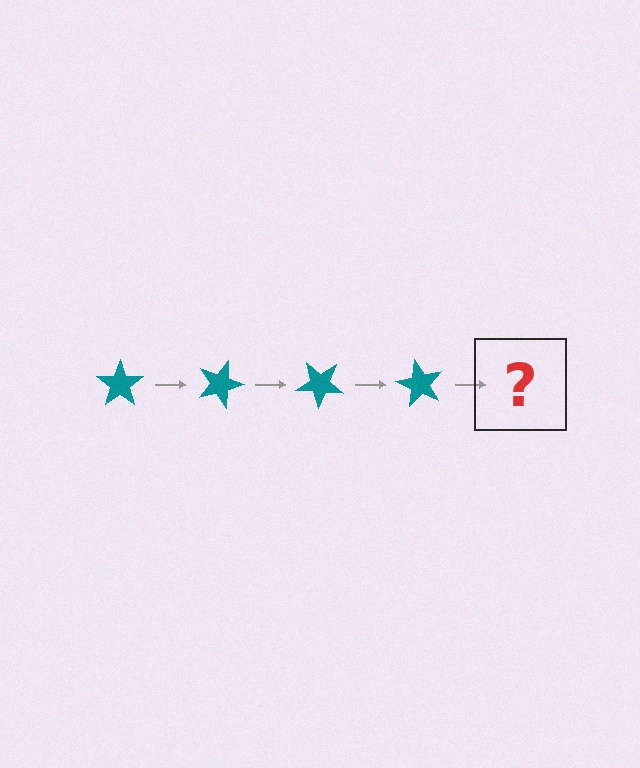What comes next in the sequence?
The next element should be a teal star rotated 80 degrees.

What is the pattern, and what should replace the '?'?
The pattern is that the star rotates 20 degrees each step. The '?' should be a teal star rotated 80 degrees.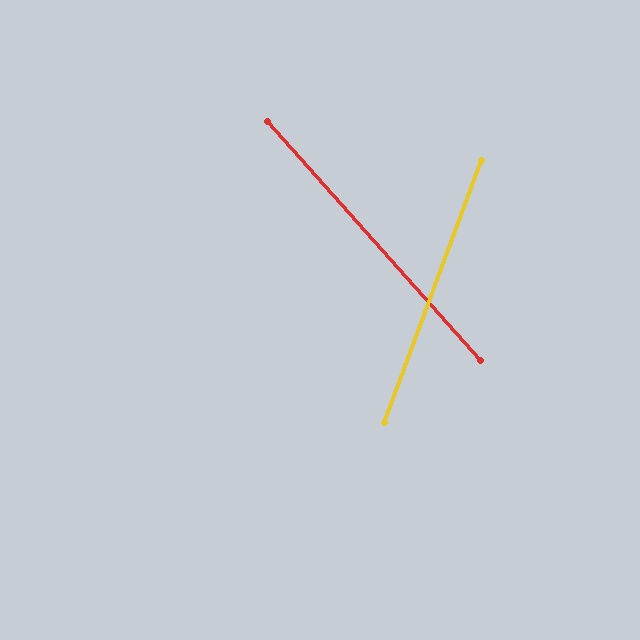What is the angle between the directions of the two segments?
Approximately 62 degrees.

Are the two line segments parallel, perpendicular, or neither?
Neither parallel nor perpendicular — they differ by about 62°.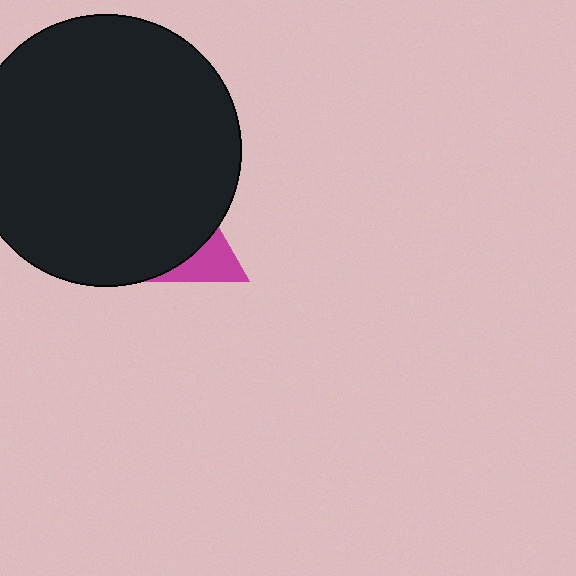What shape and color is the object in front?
The object in front is a black circle.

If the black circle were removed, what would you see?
You would see the complete magenta triangle.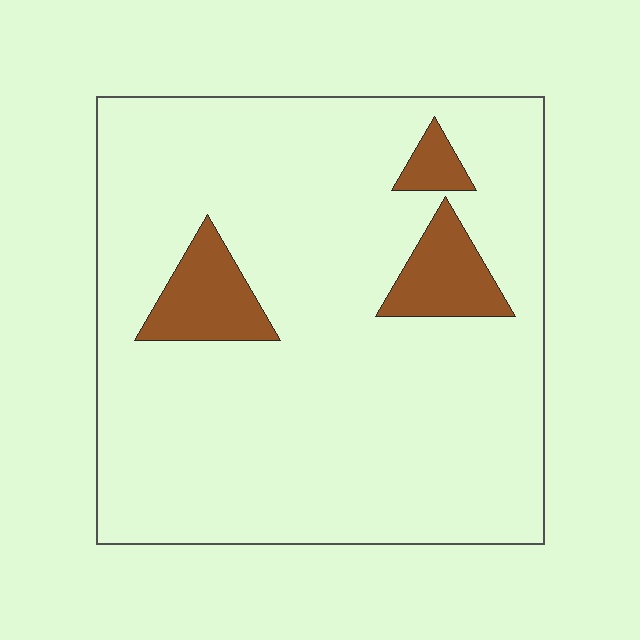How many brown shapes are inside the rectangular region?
3.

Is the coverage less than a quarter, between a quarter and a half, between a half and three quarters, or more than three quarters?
Less than a quarter.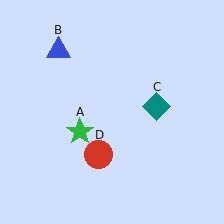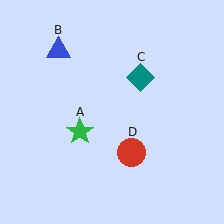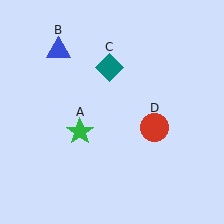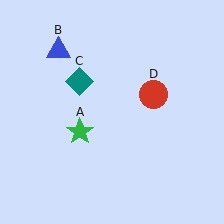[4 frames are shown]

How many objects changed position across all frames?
2 objects changed position: teal diamond (object C), red circle (object D).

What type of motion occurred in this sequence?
The teal diamond (object C), red circle (object D) rotated counterclockwise around the center of the scene.